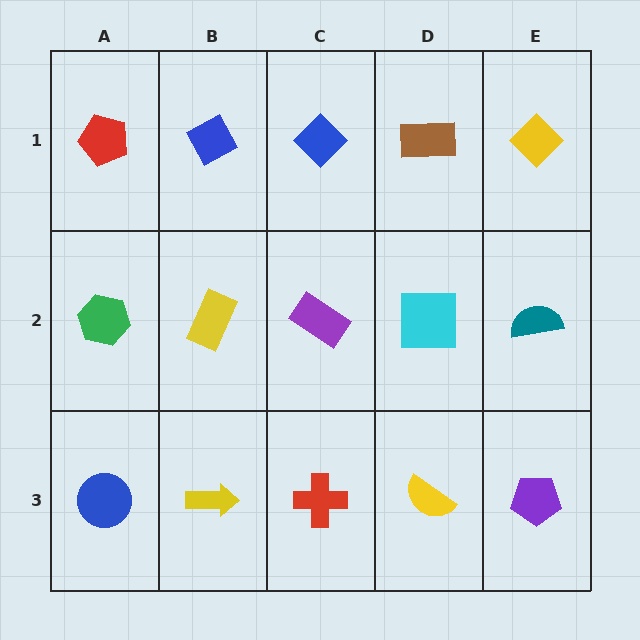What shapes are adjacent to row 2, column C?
A blue diamond (row 1, column C), a red cross (row 3, column C), a yellow rectangle (row 2, column B), a cyan square (row 2, column D).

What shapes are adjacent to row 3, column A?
A green hexagon (row 2, column A), a yellow arrow (row 3, column B).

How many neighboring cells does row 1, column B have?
3.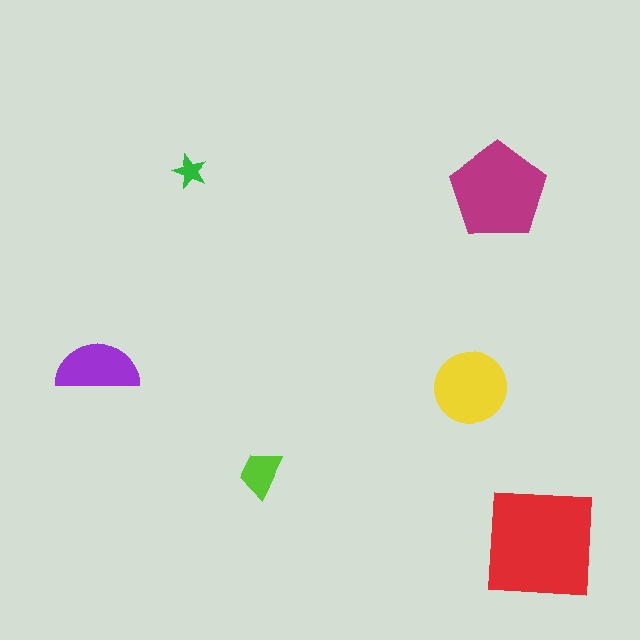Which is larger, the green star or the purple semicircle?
The purple semicircle.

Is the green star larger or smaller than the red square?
Smaller.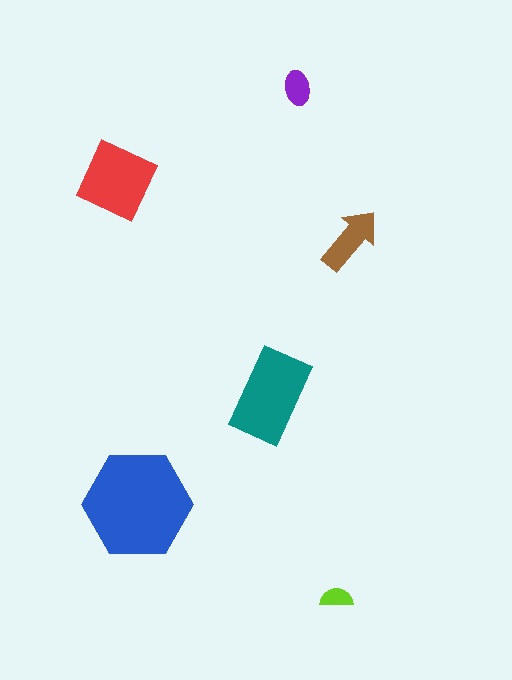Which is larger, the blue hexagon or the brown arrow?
The blue hexagon.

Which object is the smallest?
The lime semicircle.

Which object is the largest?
The blue hexagon.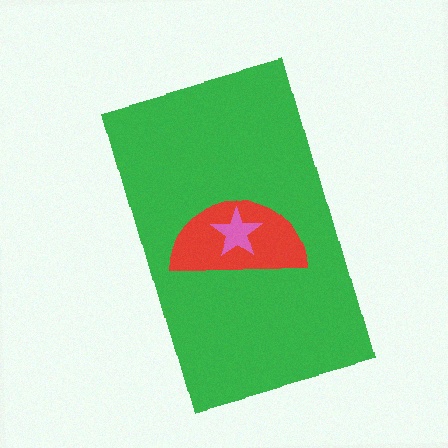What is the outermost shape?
The green rectangle.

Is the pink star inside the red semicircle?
Yes.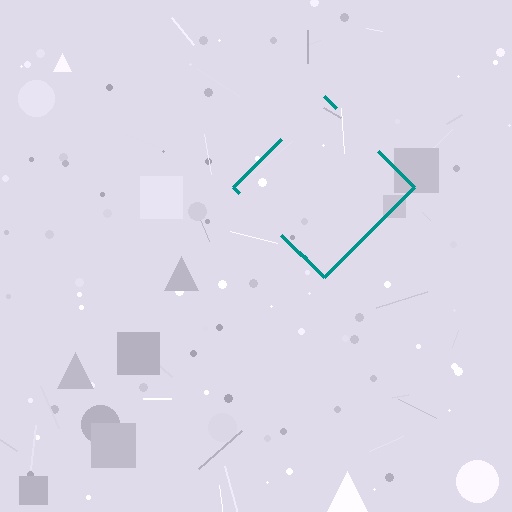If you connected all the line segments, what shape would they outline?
They would outline a diamond.